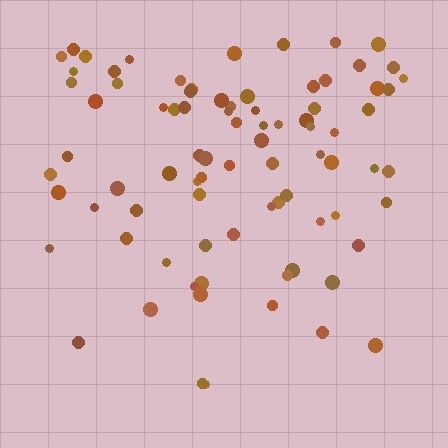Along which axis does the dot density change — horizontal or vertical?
Vertical.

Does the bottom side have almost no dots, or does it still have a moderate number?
Still a moderate number, just noticeably fewer than the top.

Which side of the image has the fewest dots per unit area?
The bottom.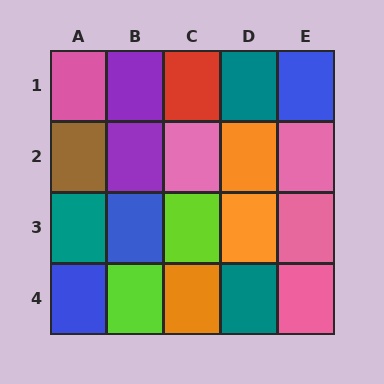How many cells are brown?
1 cell is brown.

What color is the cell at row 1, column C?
Red.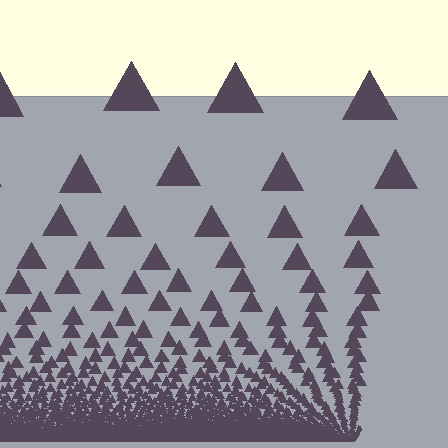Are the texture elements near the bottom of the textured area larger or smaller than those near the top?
Smaller. The gradient is inverted — elements near the bottom are smaller and denser.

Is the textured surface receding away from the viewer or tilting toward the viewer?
The surface appears to tilt toward the viewer. Texture elements get larger and sparser toward the top.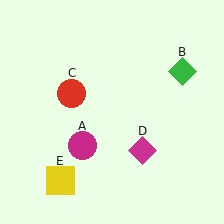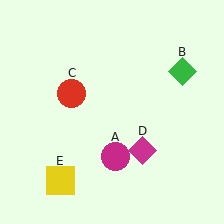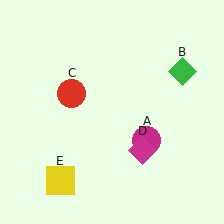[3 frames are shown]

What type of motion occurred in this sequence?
The magenta circle (object A) rotated counterclockwise around the center of the scene.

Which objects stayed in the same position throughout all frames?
Green diamond (object B) and red circle (object C) and magenta diamond (object D) and yellow square (object E) remained stationary.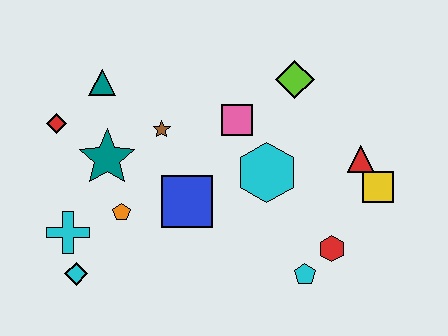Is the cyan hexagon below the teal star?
Yes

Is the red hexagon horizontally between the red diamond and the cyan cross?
No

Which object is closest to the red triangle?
The yellow square is closest to the red triangle.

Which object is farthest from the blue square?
The yellow square is farthest from the blue square.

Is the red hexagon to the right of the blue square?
Yes